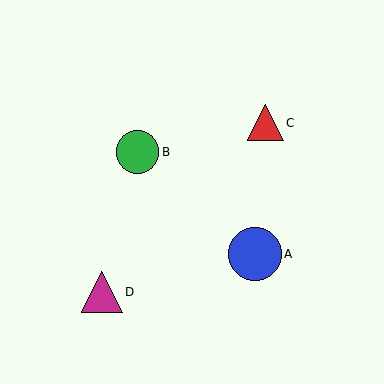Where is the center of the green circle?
The center of the green circle is at (137, 152).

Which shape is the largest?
The blue circle (labeled A) is the largest.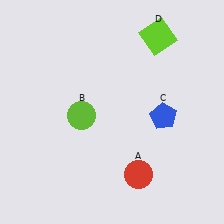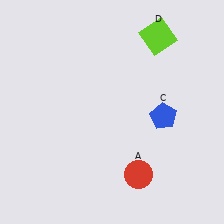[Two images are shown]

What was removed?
The lime circle (B) was removed in Image 2.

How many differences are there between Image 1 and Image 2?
There is 1 difference between the two images.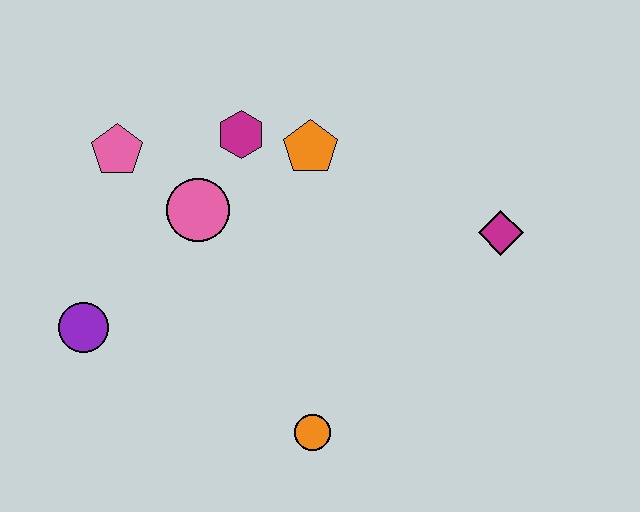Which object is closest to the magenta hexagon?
The orange pentagon is closest to the magenta hexagon.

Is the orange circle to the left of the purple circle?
No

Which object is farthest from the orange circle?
The pink pentagon is farthest from the orange circle.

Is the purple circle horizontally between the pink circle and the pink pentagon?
No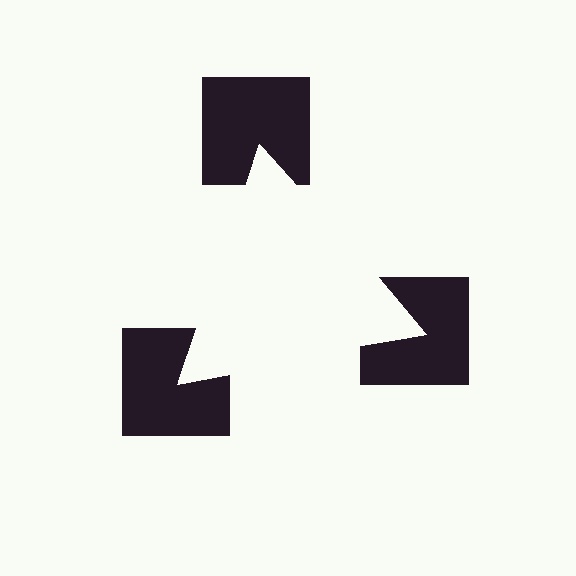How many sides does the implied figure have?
3 sides.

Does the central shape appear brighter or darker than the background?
It typically appears slightly brighter than the background, even though no actual brightness change is drawn.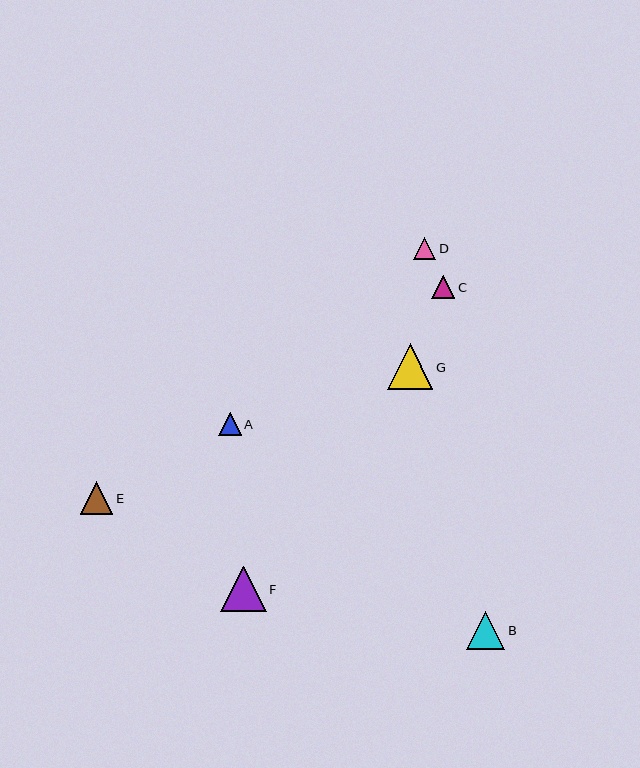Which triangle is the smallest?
Triangle A is the smallest with a size of approximately 23 pixels.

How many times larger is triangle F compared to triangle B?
Triangle F is approximately 1.2 times the size of triangle B.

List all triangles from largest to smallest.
From largest to smallest: F, G, B, E, C, D, A.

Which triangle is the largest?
Triangle F is the largest with a size of approximately 46 pixels.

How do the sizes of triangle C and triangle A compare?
Triangle C and triangle A are approximately the same size.